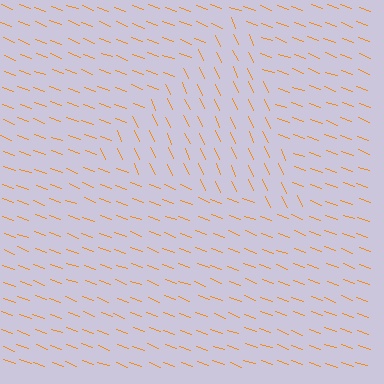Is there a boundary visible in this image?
Yes, there is a texture boundary formed by a change in line orientation.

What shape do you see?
I see a triangle.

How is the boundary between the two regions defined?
The boundary is defined purely by a change in line orientation (approximately 45 degrees difference). All lines are the same color and thickness.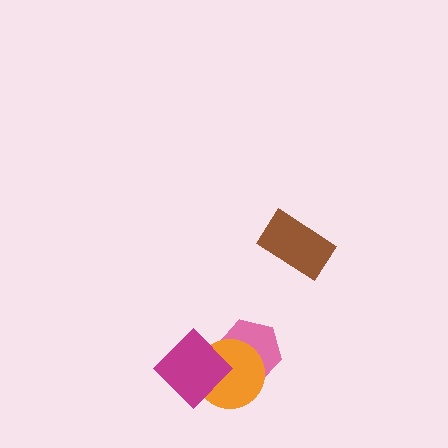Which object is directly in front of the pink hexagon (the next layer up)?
The orange circle is directly in front of the pink hexagon.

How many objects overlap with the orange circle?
2 objects overlap with the orange circle.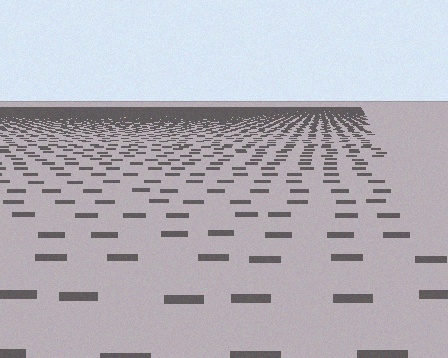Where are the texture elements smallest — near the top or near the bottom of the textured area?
Near the top.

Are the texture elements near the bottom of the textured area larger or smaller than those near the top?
Larger. Near the bottom, elements are closer to the viewer and appear at a bigger on-screen size.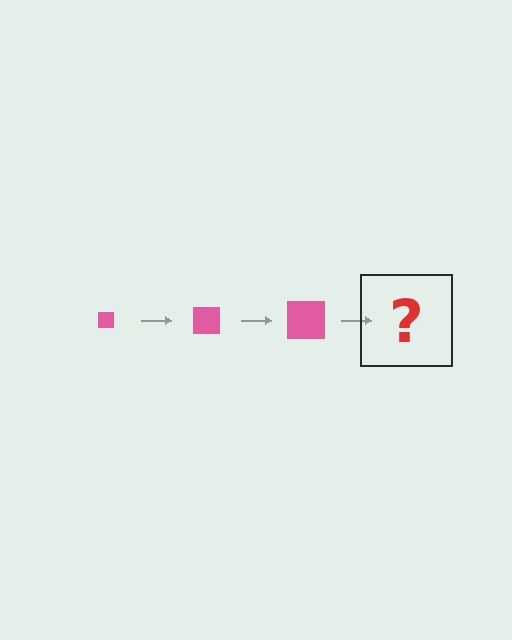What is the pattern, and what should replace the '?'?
The pattern is that the square gets progressively larger each step. The '?' should be a pink square, larger than the previous one.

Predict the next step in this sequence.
The next step is a pink square, larger than the previous one.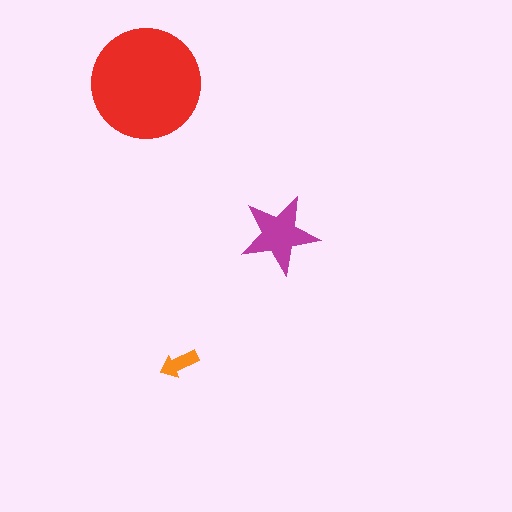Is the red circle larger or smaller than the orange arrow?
Larger.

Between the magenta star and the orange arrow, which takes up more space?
The magenta star.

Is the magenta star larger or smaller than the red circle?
Smaller.